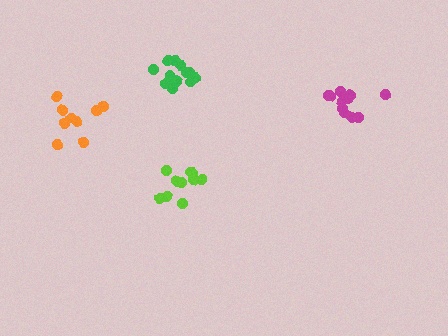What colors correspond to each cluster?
The clusters are colored: green, magenta, lime, orange.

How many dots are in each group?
Group 1: 12 dots, Group 2: 11 dots, Group 3: 10 dots, Group 4: 9 dots (42 total).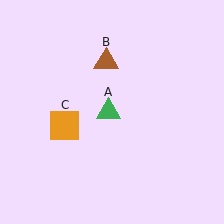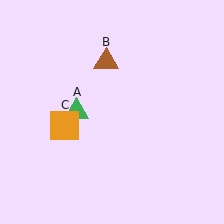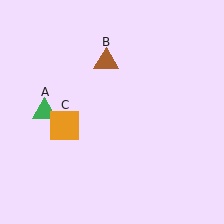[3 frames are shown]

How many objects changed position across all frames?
1 object changed position: green triangle (object A).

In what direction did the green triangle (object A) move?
The green triangle (object A) moved left.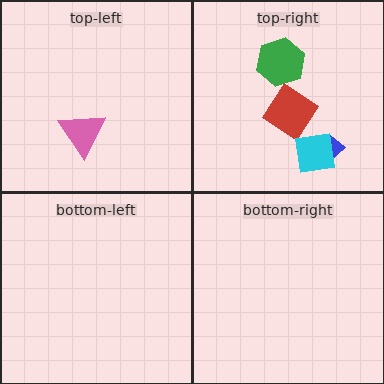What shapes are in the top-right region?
The green hexagon, the red diamond, the blue arrow, the cyan square.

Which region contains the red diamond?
The top-right region.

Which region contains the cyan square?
The top-right region.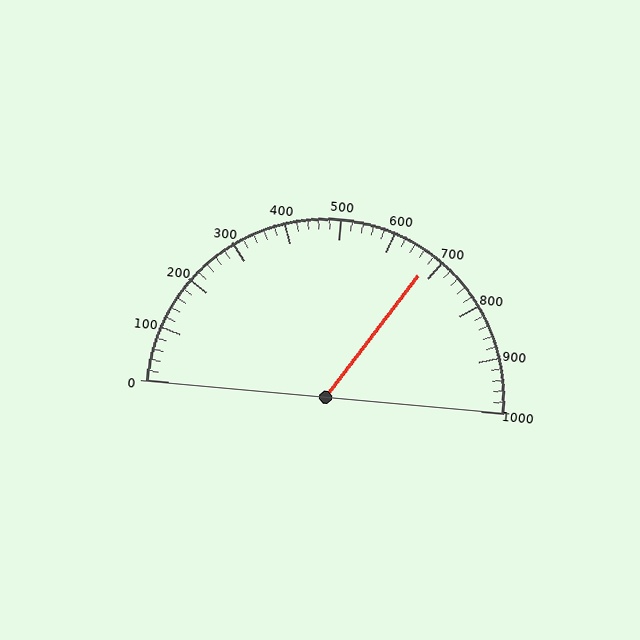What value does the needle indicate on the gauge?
The needle indicates approximately 680.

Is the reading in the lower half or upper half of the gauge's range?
The reading is in the upper half of the range (0 to 1000).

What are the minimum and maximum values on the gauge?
The gauge ranges from 0 to 1000.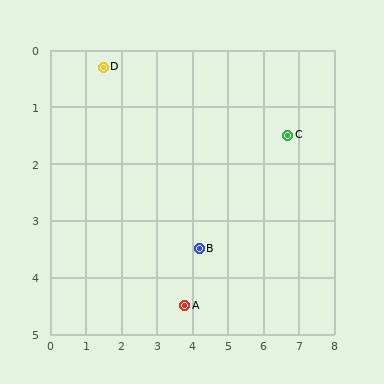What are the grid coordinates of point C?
Point C is at approximately (6.7, 1.5).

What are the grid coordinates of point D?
Point D is at approximately (1.5, 0.3).